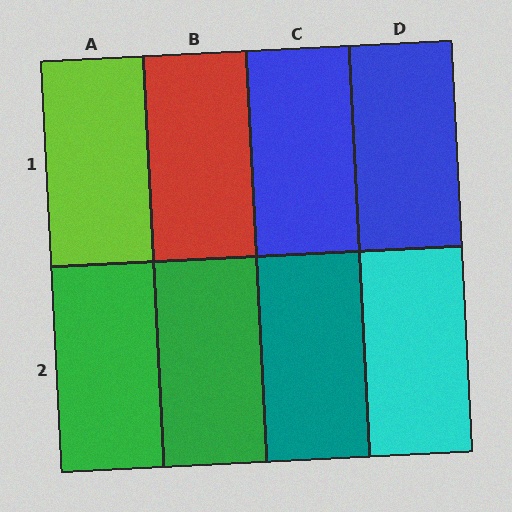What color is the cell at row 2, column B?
Green.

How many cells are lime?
1 cell is lime.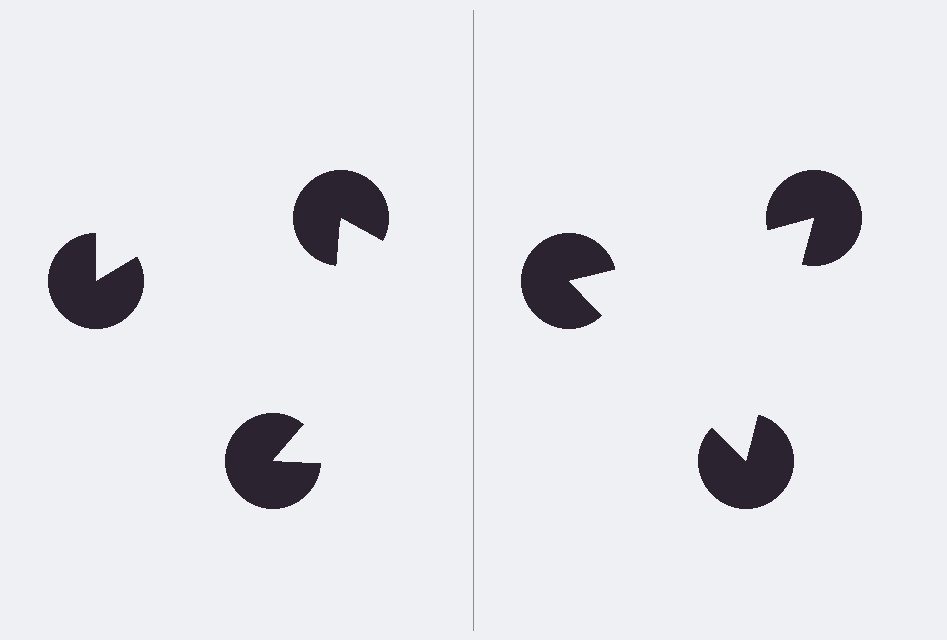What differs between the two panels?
The pac-man discs are positioned identically on both sides; only the wedge orientations differ. On the right they align to a triangle; on the left they are misaligned.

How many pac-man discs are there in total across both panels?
6 — 3 on each side.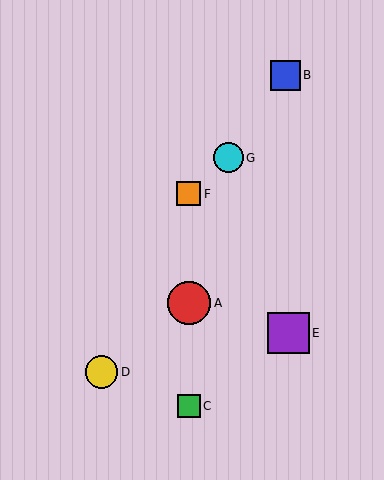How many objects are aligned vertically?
3 objects (A, C, F) are aligned vertically.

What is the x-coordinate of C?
Object C is at x≈189.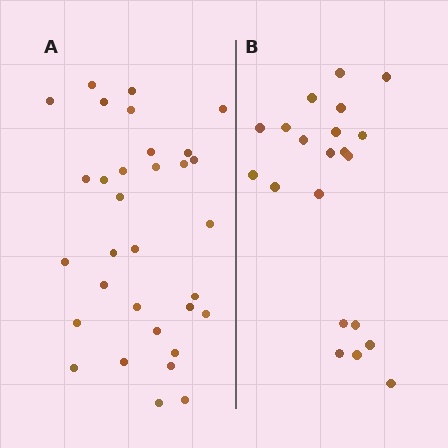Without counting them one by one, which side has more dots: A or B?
Region A (the left region) has more dots.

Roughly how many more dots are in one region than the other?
Region A has roughly 12 or so more dots than region B.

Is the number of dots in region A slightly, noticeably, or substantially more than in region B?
Region A has substantially more. The ratio is roughly 1.5 to 1.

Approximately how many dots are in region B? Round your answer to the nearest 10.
About 20 dots. (The exact count is 21, which rounds to 20.)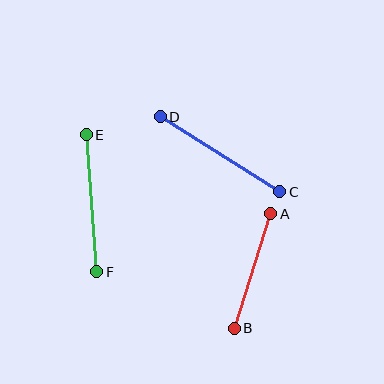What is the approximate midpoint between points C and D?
The midpoint is at approximately (220, 154) pixels.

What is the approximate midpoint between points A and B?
The midpoint is at approximately (253, 271) pixels.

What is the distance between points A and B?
The distance is approximately 120 pixels.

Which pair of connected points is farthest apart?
Points C and D are farthest apart.